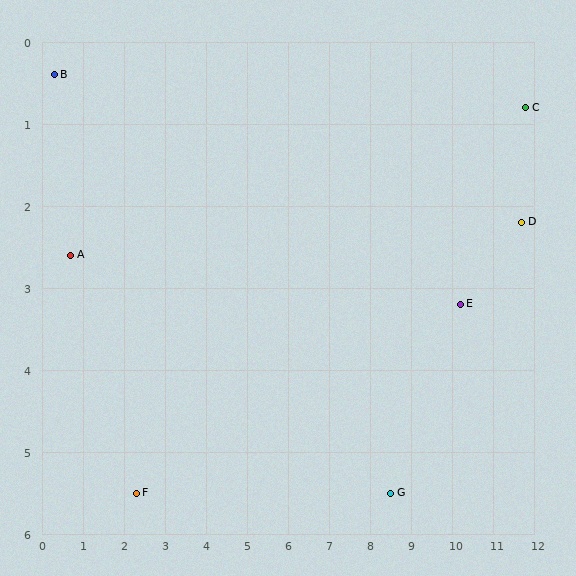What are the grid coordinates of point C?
Point C is at approximately (11.8, 0.8).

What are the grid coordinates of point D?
Point D is at approximately (11.7, 2.2).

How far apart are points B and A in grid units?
Points B and A are about 2.2 grid units apart.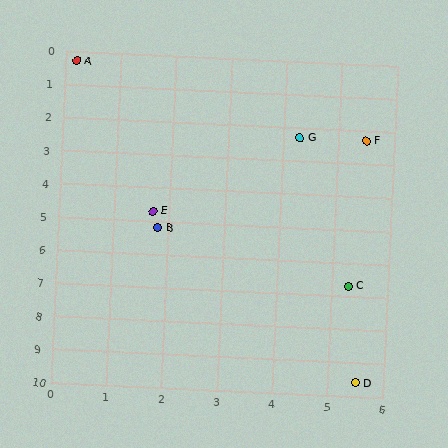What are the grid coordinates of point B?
Point B is at approximately (1.8, 5.2).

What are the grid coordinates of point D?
Point D is at approximately (5.5, 9.6).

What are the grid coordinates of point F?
Point F is at approximately (5.5, 2.3).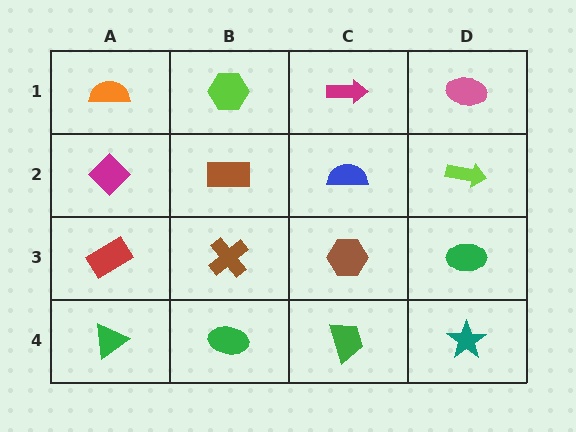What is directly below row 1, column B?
A brown rectangle.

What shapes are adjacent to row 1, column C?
A blue semicircle (row 2, column C), a lime hexagon (row 1, column B), a pink ellipse (row 1, column D).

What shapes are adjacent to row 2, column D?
A pink ellipse (row 1, column D), a green ellipse (row 3, column D), a blue semicircle (row 2, column C).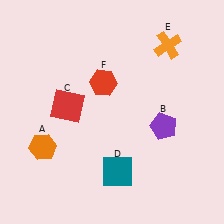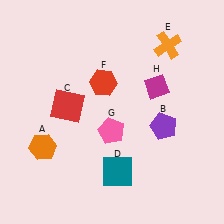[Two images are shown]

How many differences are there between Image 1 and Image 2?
There are 2 differences between the two images.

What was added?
A pink pentagon (G), a magenta diamond (H) were added in Image 2.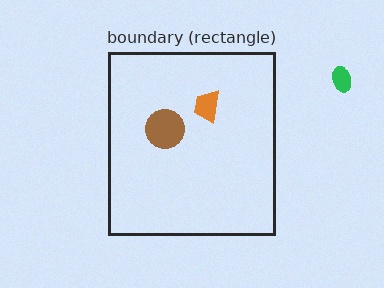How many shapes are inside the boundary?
2 inside, 1 outside.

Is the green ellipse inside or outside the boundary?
Outside.